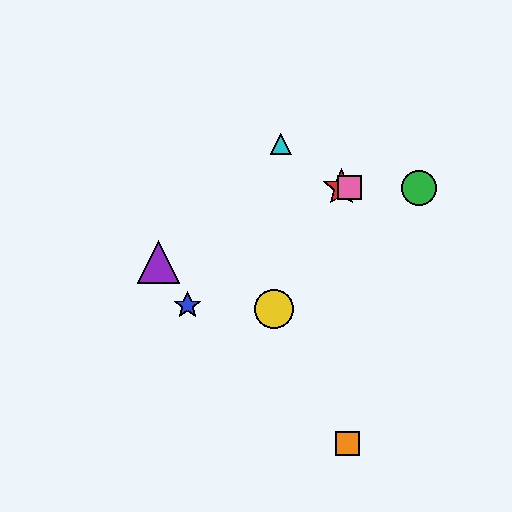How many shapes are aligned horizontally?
3 shapes (the red star, the green circle, the pink square) are aligned horizontally.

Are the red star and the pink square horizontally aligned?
Yes, both are at y≈188.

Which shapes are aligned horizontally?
The red star, the green circle, the pink square are aligned horizontally.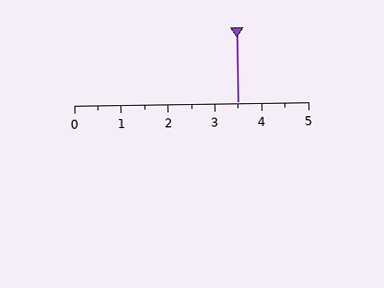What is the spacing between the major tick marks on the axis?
The major ticks are spaced 1 apart.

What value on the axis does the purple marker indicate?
The marker indicates approximately 3.5.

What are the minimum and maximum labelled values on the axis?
The axis runs from 0 to 5.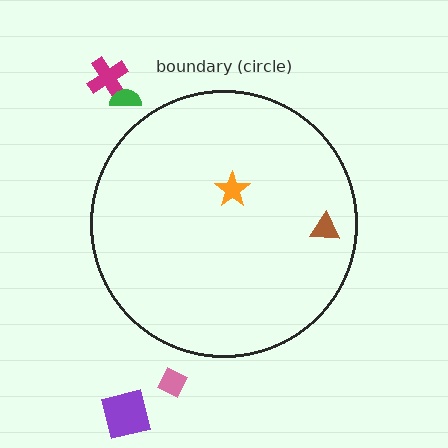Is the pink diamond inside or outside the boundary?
Outside.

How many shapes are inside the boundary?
2 inside, 4 outside.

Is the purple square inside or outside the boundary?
Outside.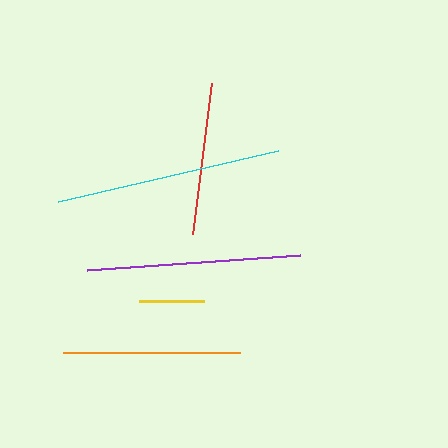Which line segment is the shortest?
The yellow line is the shortest at approximately 65 pixels.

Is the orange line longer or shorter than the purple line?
The purple line is longer than the orange line.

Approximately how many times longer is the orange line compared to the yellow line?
The orange line is approximately 2.7 times the length of the yellow line.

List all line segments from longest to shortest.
From longest to shortest: cyan, purple, orange, red, yellow.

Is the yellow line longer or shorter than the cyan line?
The cyan line is longer than the yellow line.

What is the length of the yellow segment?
The yellow segment is approximately 65 pixels long.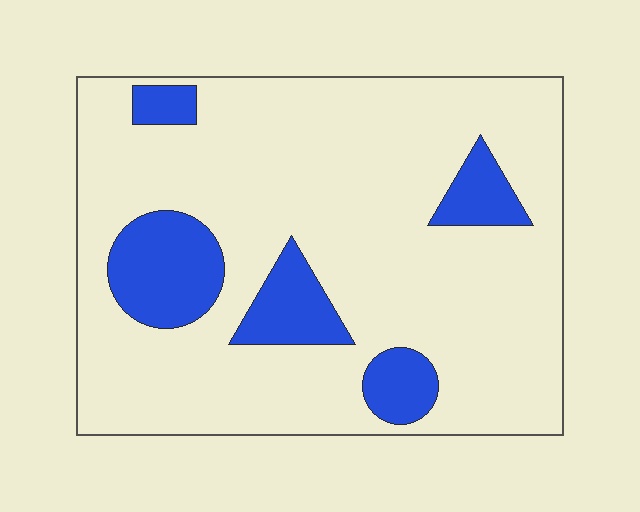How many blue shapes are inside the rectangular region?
5.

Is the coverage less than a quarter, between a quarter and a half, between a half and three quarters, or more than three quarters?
Less than a quarter.